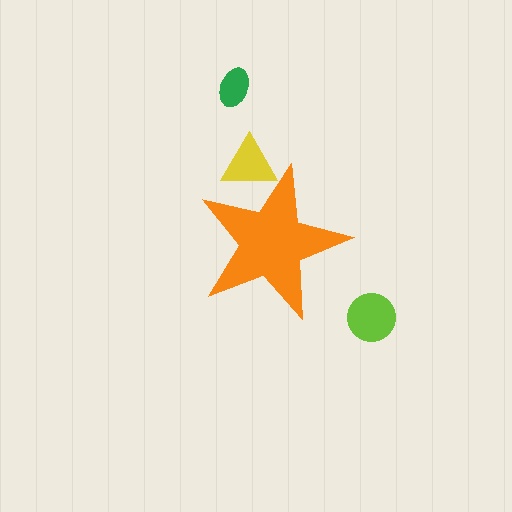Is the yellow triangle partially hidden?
Yes, the yellow triangle is partially hidden behind the orange star.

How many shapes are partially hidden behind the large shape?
1 shape is partially hidden.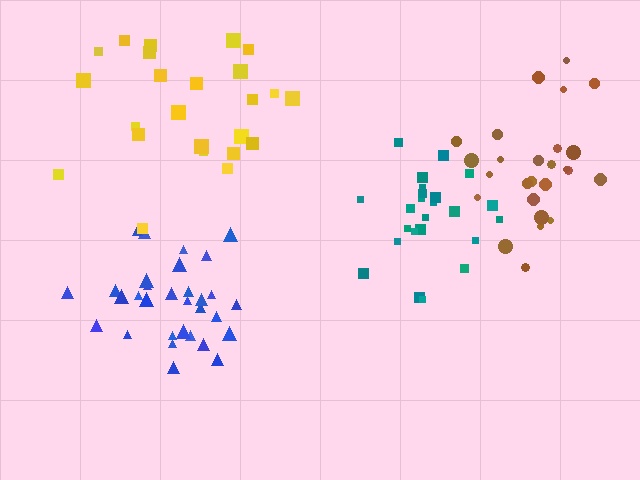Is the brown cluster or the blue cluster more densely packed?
Blue.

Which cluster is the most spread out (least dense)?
Yellow.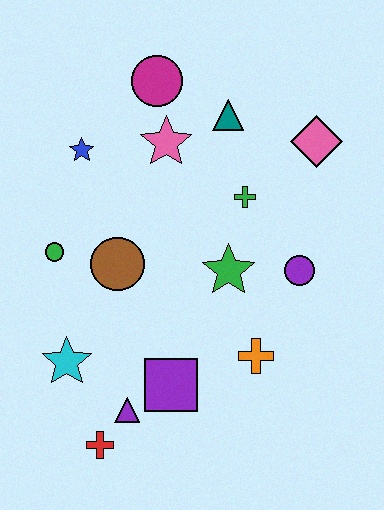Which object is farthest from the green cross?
The red cross is farthest from the green cross.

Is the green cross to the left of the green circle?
No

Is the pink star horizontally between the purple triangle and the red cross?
No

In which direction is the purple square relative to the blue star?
The purple square is below the blue star.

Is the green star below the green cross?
Yes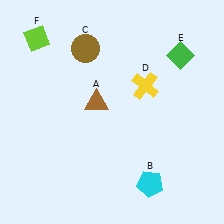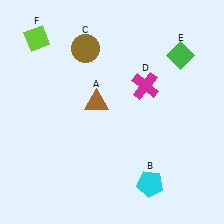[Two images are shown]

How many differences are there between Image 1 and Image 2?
There is 1 difference between the two images.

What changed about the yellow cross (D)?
In Image 1, D is yellow. In Image 2, it changed to magenta.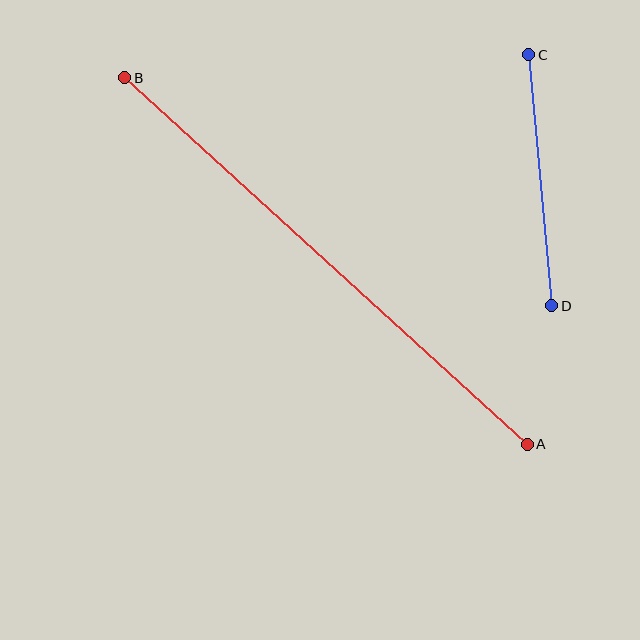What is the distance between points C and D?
The distance is approximately 252 pixels.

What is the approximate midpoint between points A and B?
The midpoint is at approximately (326, 261) pixels.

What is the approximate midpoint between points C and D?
The midpoint is at approximately (540, 180) pixels.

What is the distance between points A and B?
The distance is approximately 544 pixels.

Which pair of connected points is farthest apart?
Points A and B are farthest apart.